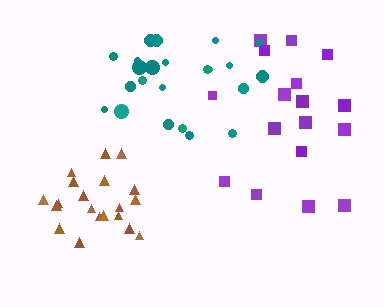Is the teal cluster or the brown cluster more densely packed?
Brown.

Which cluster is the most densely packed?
Brown.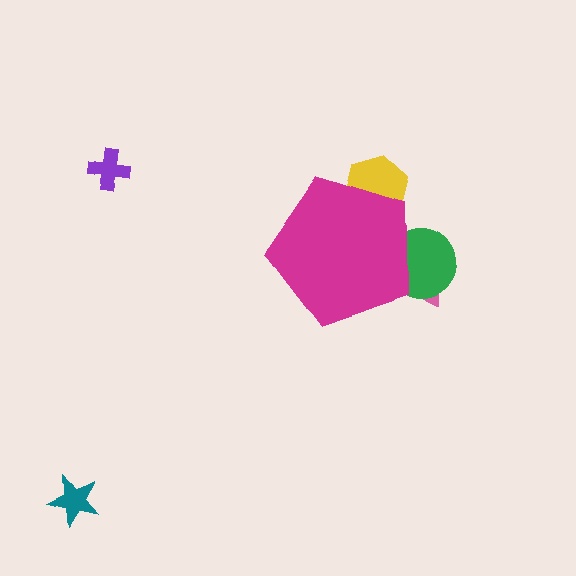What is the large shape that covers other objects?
A magenta pentagon.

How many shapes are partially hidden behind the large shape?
4 shapes are partially hidden.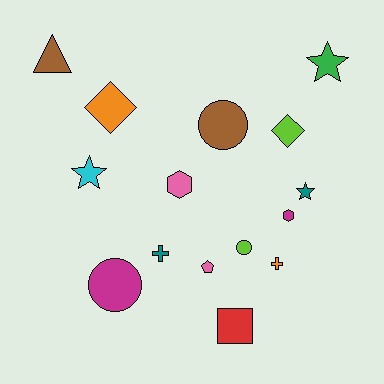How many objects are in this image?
There are 15 objects.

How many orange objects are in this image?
There are 2 orange objects.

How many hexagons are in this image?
There are 2 hexagons.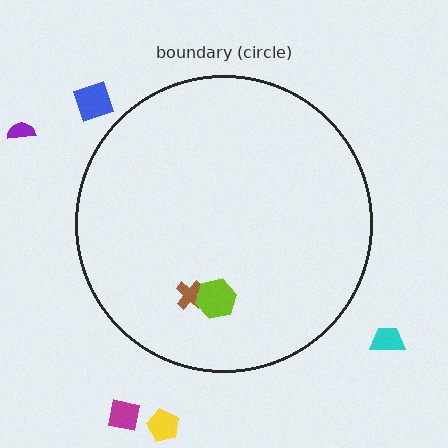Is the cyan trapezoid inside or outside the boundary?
Outside.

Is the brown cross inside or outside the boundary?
Inside.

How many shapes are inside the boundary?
2 inside, 5 outside.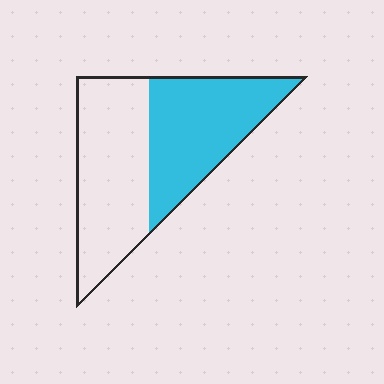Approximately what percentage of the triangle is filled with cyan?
Approximately 45%.